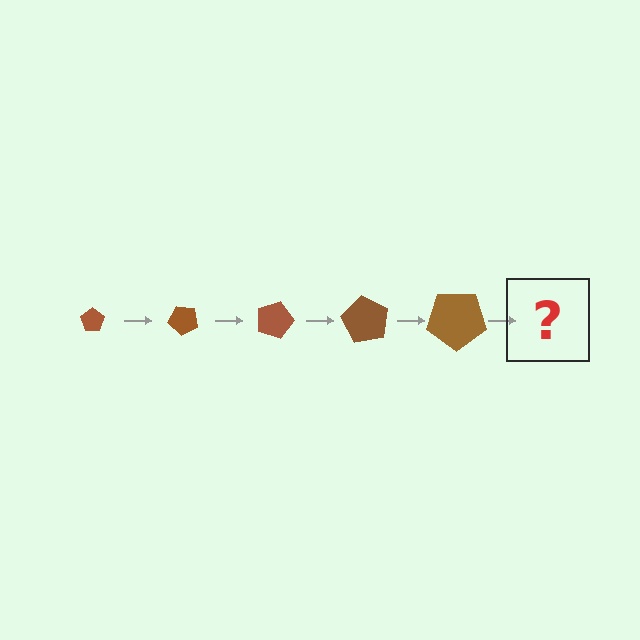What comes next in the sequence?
The next element should be a pentagon, larger than the previous one and rotated 225 degrees from the start.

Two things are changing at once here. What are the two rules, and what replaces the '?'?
The two rules are that the pentagon grows larger each step and it rotates 45 degrees each step. The '?' should be a pentagon, larger than the previous one and rotated 225 degrees from the start.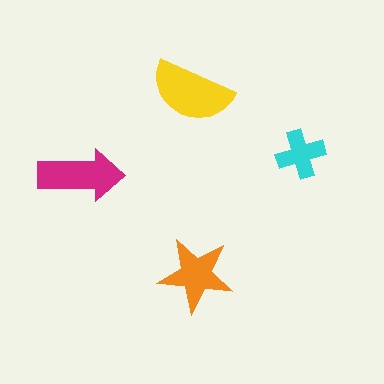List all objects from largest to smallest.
The yellow semicircle, the magenta arrow, the orange star, the cyan cross.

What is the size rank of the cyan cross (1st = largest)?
4th.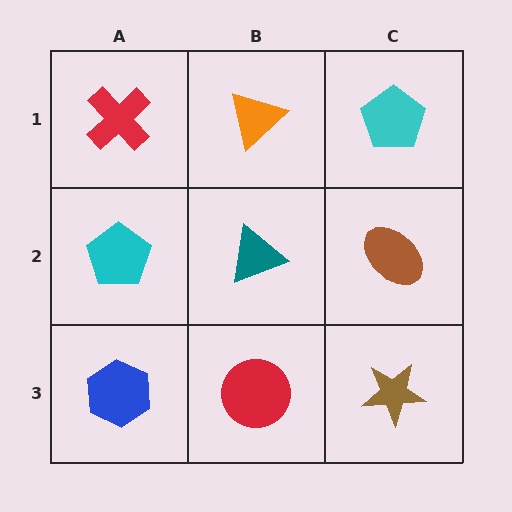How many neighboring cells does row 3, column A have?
2.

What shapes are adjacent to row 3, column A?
A cyan pentagon (row 2, column A), a red circle (row 3, column B).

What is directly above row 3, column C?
A brown ellipse.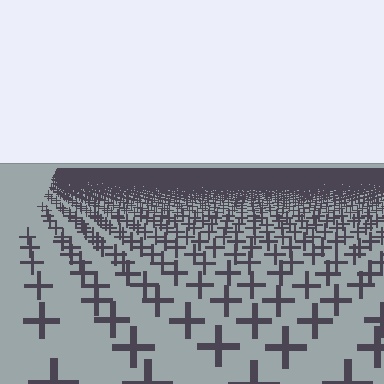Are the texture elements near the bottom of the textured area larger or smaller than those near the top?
Larger. Near the bottom, elements are closer to the viewer and appear at a bigger on-screen size.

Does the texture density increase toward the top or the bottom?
Density increases toward the top.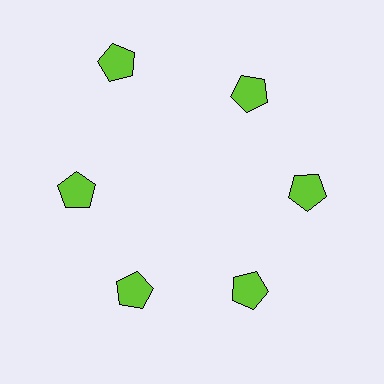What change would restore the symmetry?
The symmetry would be restored by moving it inward, back onto the ring so that all 6 pentagons sit at equal angles and equal distance from the center.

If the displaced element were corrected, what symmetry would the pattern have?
It would have 6-fold rotational symmetry — the pattern would map onto itself every 60 degrees.